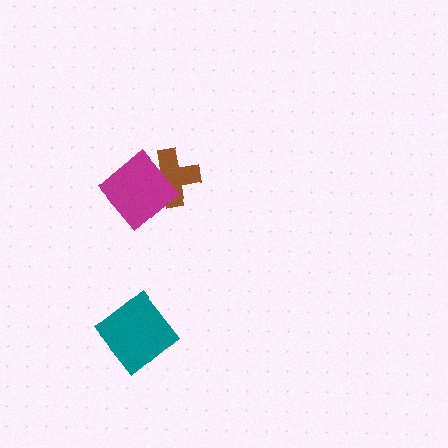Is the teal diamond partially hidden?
No, no other shape covers it.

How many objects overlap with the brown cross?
1 object overlaps with the brown cross.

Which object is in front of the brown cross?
The magenta diamond is in front of the brown cross.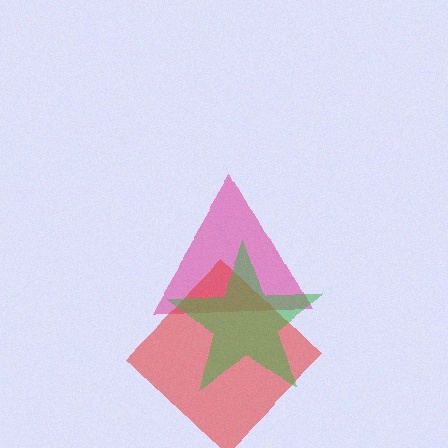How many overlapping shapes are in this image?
There are 3 overlapping shapes in the image.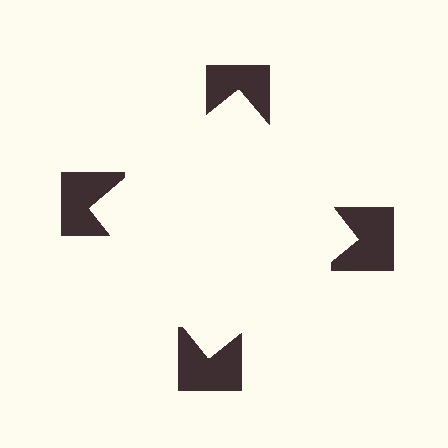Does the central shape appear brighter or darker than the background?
It typically appears slightly brighter than the background, even though no actual brightness change is drawn.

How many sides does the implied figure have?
4 sides.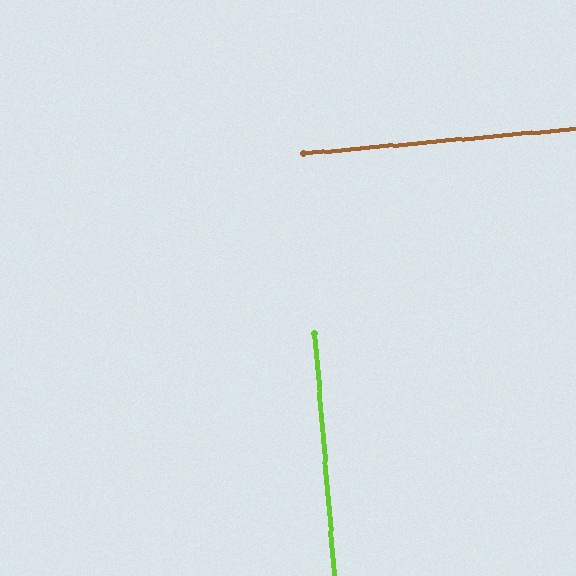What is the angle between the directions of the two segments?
Approximately 89 degrees.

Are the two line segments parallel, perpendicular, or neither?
Perpendicular — they meet at approximately 89°.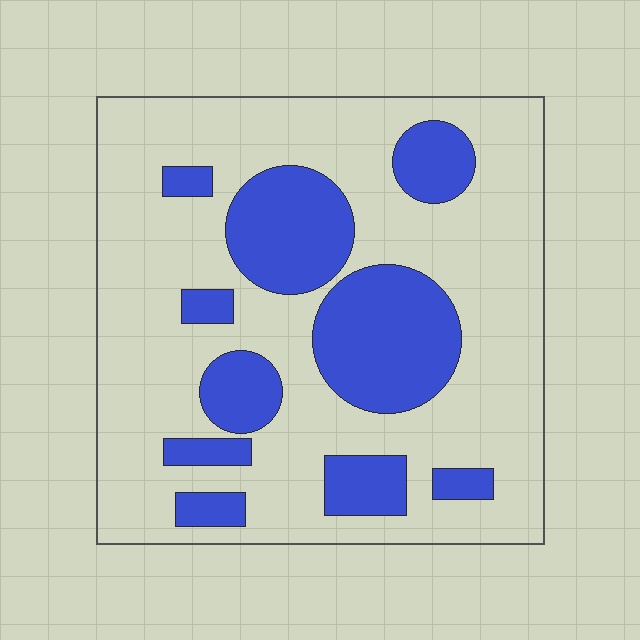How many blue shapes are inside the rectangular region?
10.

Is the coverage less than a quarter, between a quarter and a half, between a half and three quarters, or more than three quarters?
Between a quarter and a half.